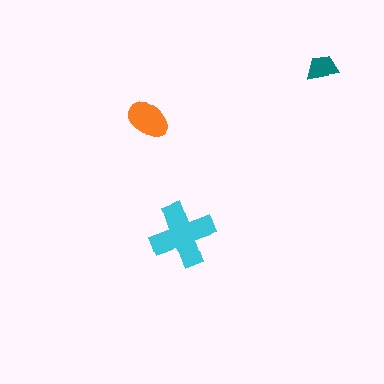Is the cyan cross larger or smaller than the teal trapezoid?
Larger.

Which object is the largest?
The cyan cross.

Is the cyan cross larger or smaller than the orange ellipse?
Larger.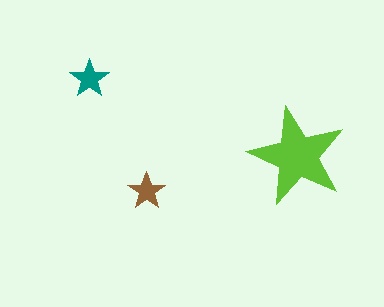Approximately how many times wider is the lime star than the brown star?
About 2.5 times wider.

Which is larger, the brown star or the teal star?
The teal one.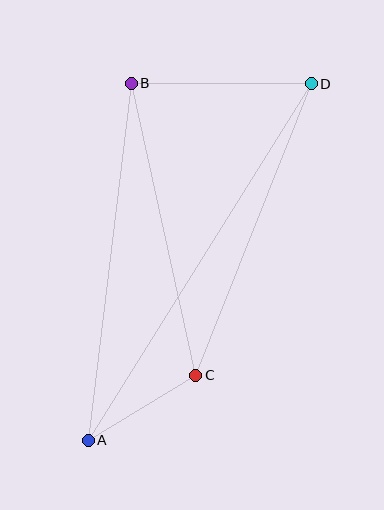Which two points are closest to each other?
Points A and C are closest to each other.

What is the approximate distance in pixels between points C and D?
The distance between C and D is approximately 314 pixels.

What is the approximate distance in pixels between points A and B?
The distance between A and B is approximately 359 pixels.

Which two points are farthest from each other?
Points A and D are farthest from each other.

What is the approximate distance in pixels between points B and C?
The distance between B and C is approximately 299 pixels.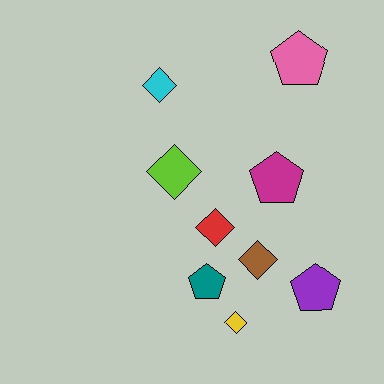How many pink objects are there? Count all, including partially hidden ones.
There is 1 pink object.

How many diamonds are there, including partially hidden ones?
There are 5 diamonds.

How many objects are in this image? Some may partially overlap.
There are 9 objects.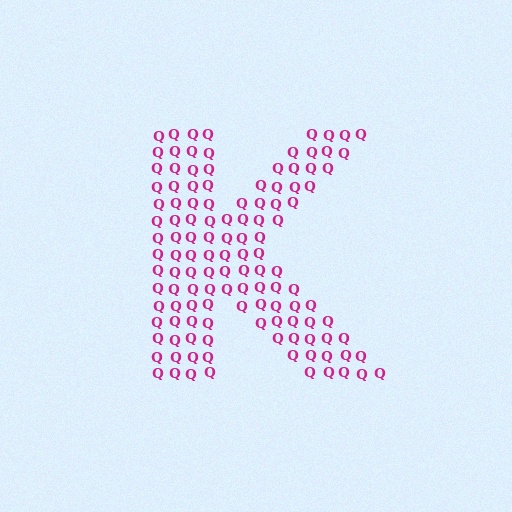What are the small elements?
The small elements are letter Q's.